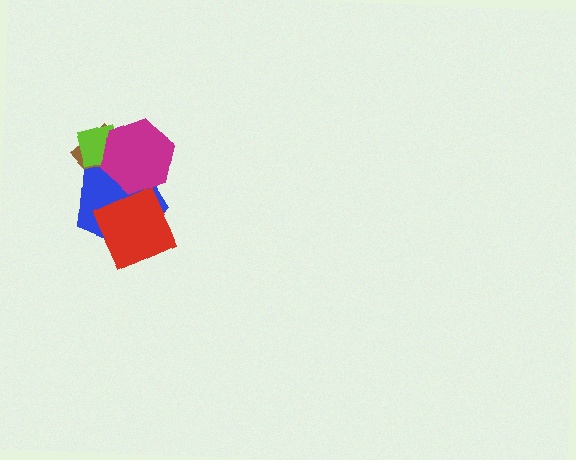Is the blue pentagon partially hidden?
Yes, it is partially covered by another shape.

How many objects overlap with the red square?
1 object overlaps with the red square.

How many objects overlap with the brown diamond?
3 objects overlap with the brown diamond.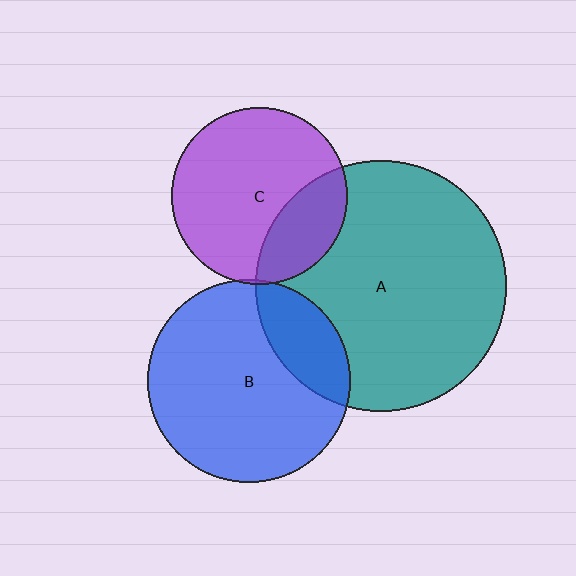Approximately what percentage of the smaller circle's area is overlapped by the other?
Approximately 25%.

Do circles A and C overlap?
Yes.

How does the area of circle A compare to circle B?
Approximately 1.5 times.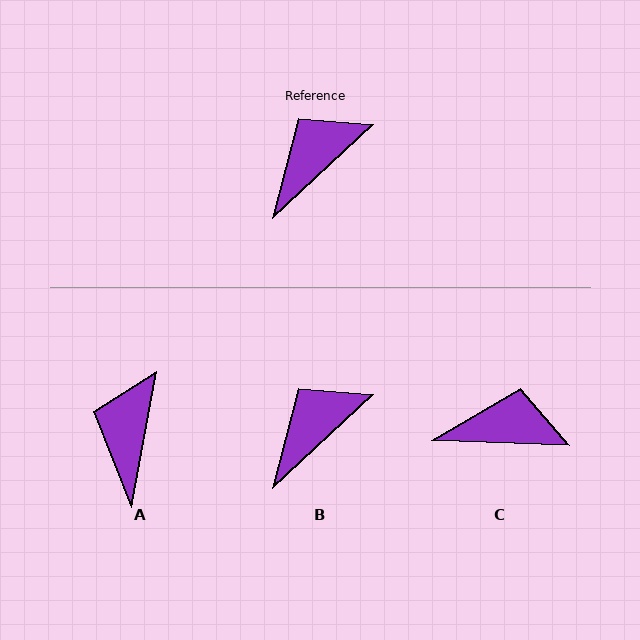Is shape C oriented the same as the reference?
No, it is off by about 45 degrees.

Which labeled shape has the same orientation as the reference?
B.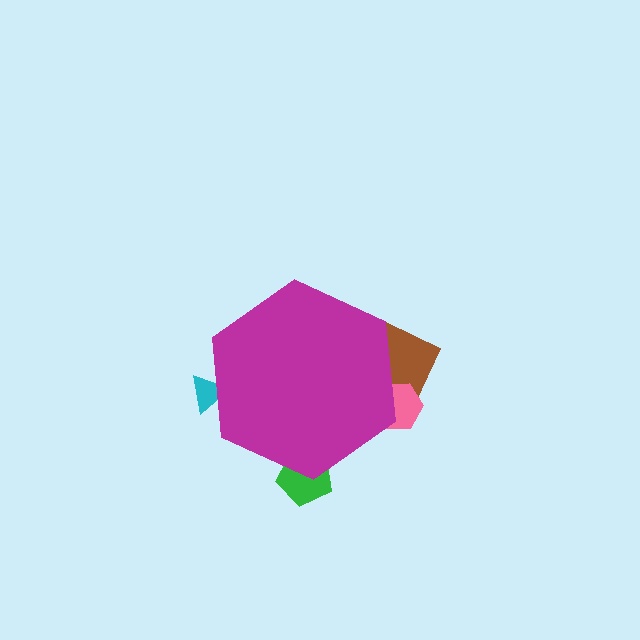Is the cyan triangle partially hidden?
Yes, the cyan triangle is partially hidden behind the magenta hexagon.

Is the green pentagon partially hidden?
Yes, the green pentagon is partially hidden behind the magenta hexagon.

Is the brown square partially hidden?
Yes, the brown square is partially hidden behind the magenta hexagon.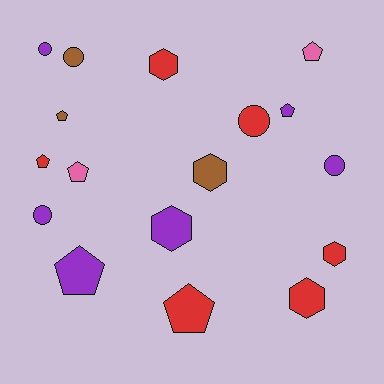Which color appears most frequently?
Purple, with 6 objects.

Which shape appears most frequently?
Pentagon, with 7 objects.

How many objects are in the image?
There are 17 objects.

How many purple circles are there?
There are 3 purple circles.